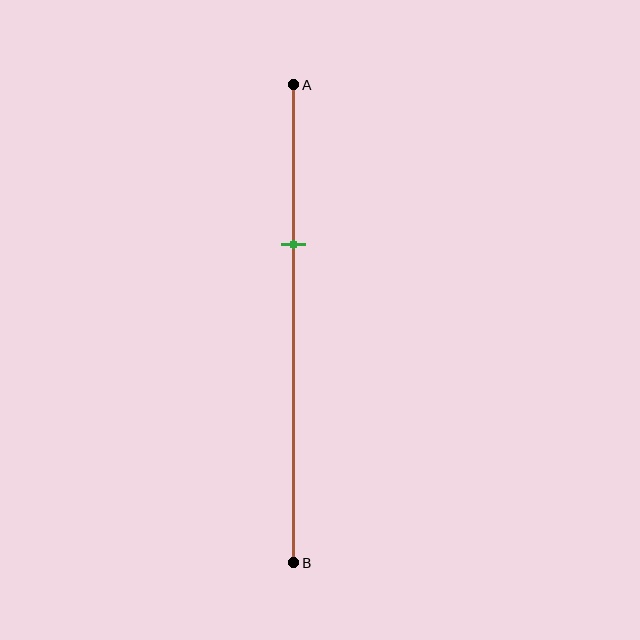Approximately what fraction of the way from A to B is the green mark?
The green mark is approximately 35% of the way from A to B.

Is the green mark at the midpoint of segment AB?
No, the mark is at about 35% from A, not at the 50% midpoint.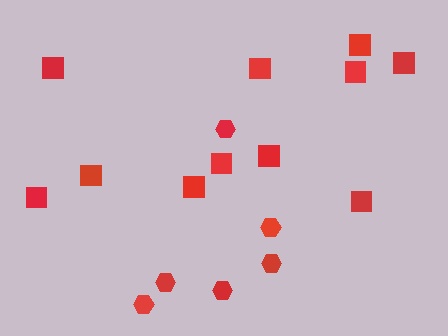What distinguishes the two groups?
There are 2 groups: one group of squares (11) and one group of hexagons (6).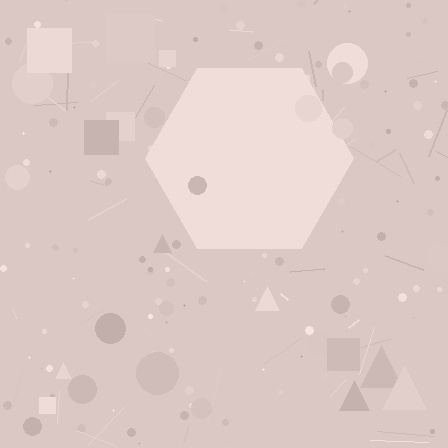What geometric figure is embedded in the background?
A hexagon is embedded in the background.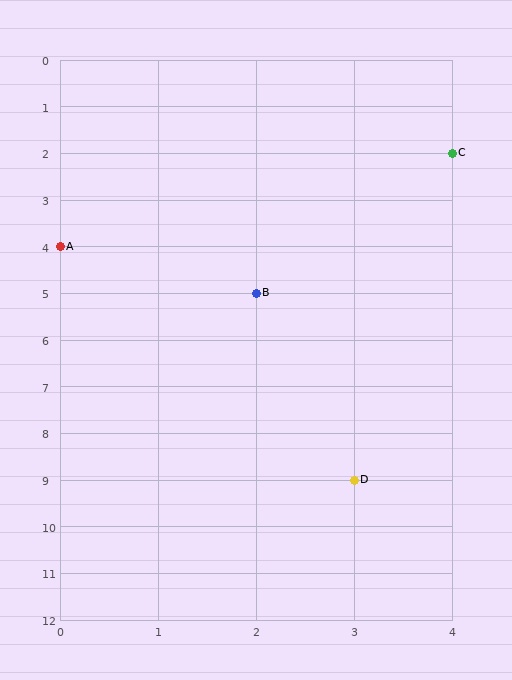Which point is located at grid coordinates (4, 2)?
Point C is at (4, 2).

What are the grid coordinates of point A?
Point A is at grid coordinates (0, 4).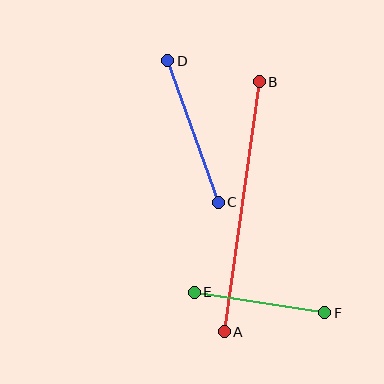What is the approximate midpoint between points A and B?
The midpoint is at approximately (242, 207) pixels.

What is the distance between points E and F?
The distance is approximately 132 pixels.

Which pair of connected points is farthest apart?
Points A and B are farthest apart.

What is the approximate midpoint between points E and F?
The midpoint is at approximately (259, 302) pixels.